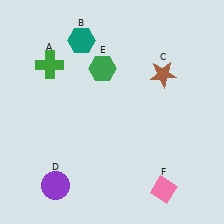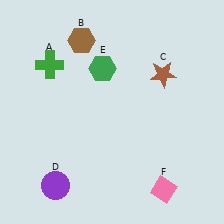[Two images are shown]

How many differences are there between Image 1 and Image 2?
There is 1 difference between the two images.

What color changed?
The hexagon (B) changed from teal in Image 1 to brown in Image 2.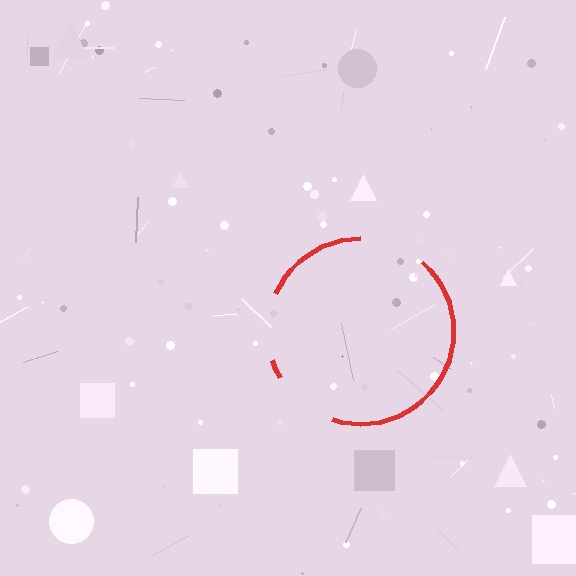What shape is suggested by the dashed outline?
The dashed outline suggests a circle.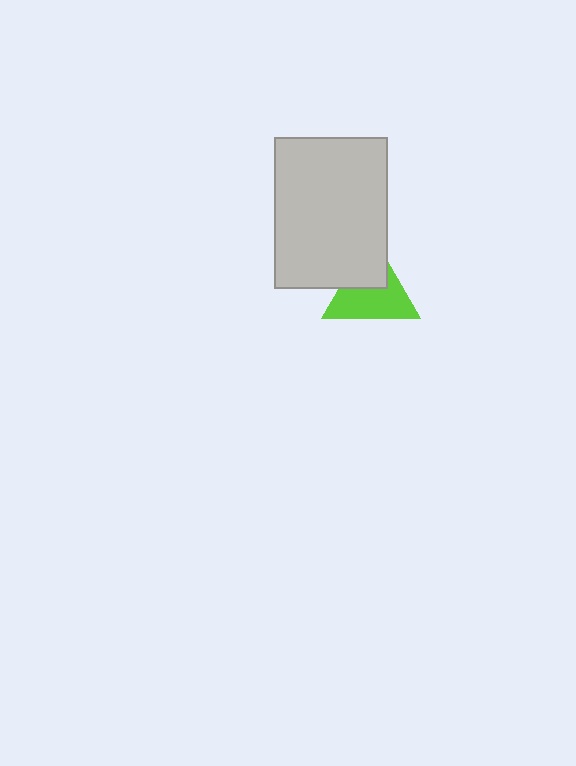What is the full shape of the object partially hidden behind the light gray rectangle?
The partially hidden object is a lime triangle.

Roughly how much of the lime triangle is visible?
About half of it is visible (roughly 63%).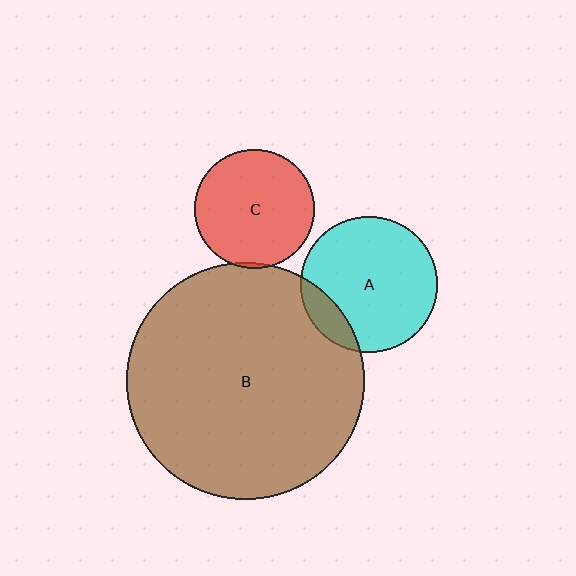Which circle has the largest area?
Circle B (brown).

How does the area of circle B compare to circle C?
Approximately 4.0 times.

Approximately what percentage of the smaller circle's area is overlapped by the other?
Approximately 5%.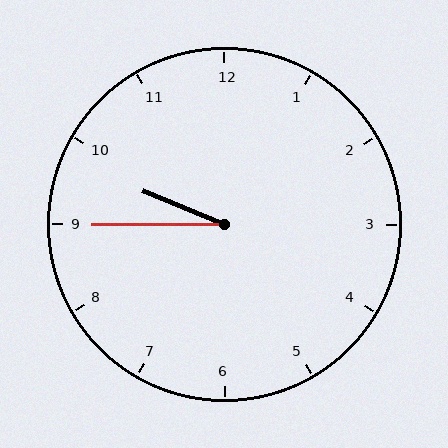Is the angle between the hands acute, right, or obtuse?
It is acute.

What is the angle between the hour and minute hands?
Approximately 22 degrees.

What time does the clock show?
9:45.